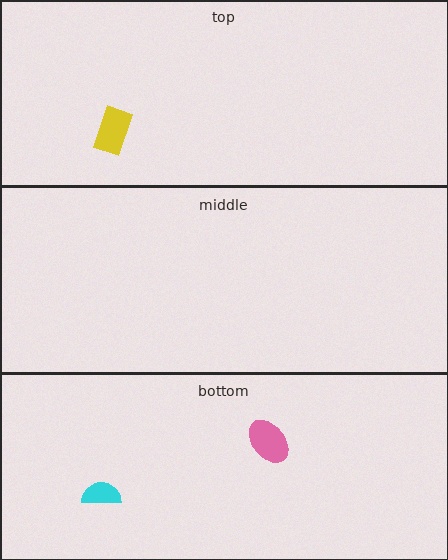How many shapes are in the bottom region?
2.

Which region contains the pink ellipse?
The bottom region.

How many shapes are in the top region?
1.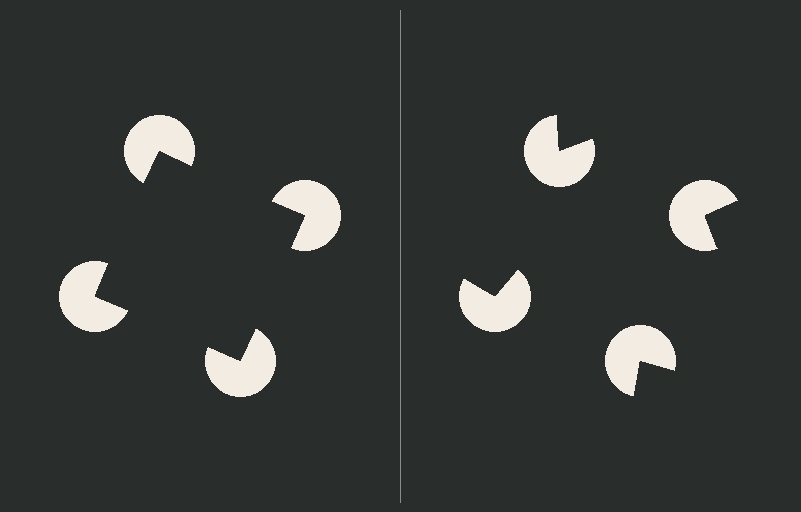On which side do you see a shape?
An illusory square appears on the left side. On the right side the wedge cuts are rotated, so no coherent shape forms.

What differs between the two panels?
The pac-man discs are positioned identically on both sides; only the wedge orientations differ. On the left they align to a square; on the right they are misaligned.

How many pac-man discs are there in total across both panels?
8 — 4 on each side.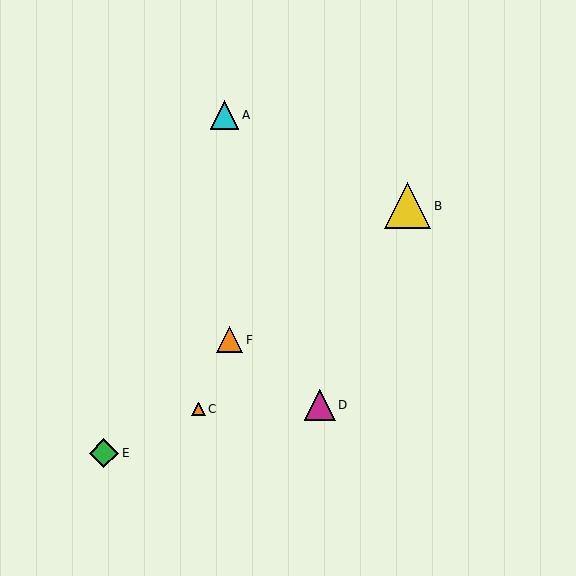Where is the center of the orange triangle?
The center of the orange triangle is at (198, 409).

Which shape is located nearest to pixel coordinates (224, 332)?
The orange triangle (labeled F) at (230, 340) is nearest to that location.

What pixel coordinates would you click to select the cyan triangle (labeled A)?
Click at (225, 115) to select the cyan triangle A.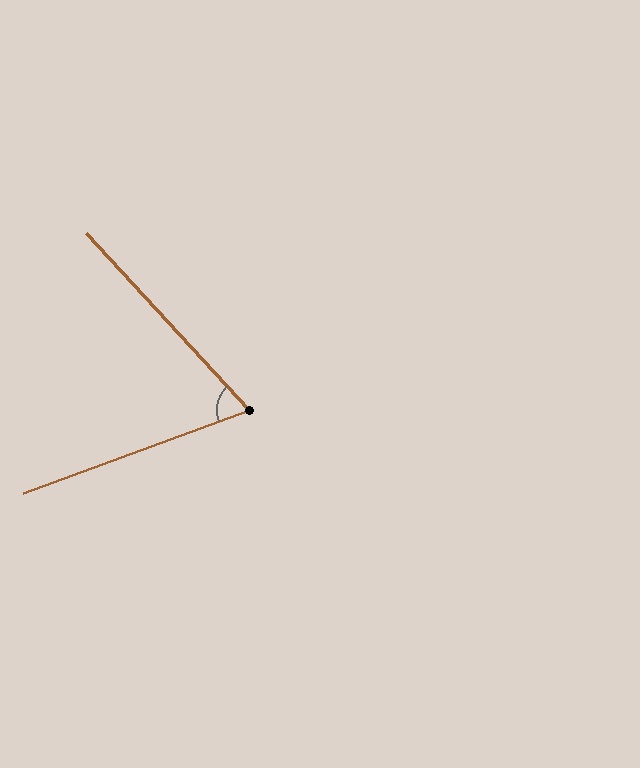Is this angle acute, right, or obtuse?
It is acute.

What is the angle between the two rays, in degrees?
Approximately 68 degrees.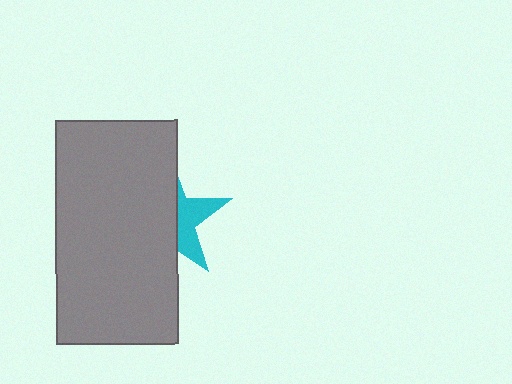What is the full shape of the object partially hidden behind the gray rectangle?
The partially hidden object is a cyan star.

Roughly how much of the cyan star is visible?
A small part of it is visible (roughly 37%).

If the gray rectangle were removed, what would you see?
You would see the complete cyan star.